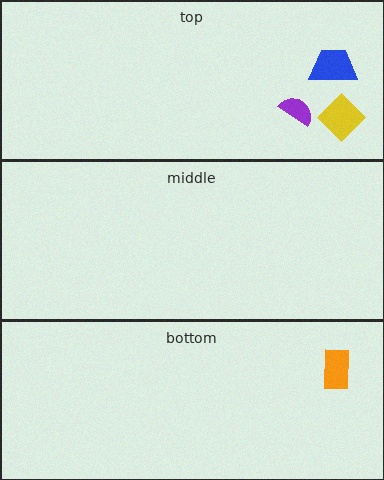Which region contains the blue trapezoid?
The top region.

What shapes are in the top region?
The blue trapezoid, the purple semicircle, the yellow diamond.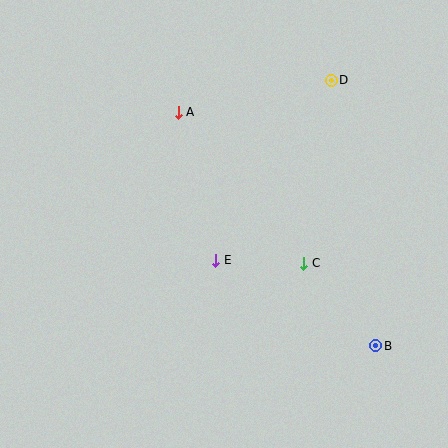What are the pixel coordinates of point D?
Point D is at (331, 80).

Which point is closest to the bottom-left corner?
Point E is closest to the bottom-left corner.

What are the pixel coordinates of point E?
Point E is at (216, 260).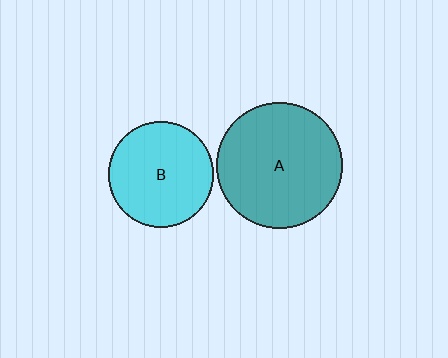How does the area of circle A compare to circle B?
Approximately 1.4 times.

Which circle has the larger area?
Circle A (teal).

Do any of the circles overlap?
No, none of the circles overlap.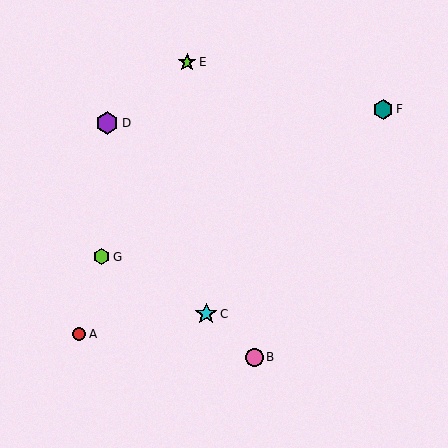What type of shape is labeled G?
Shape G is a lime hexagon.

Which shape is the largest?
The purple hexagon (labeled D) is the largest.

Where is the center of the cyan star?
The center of the cyan star is at (206, 314).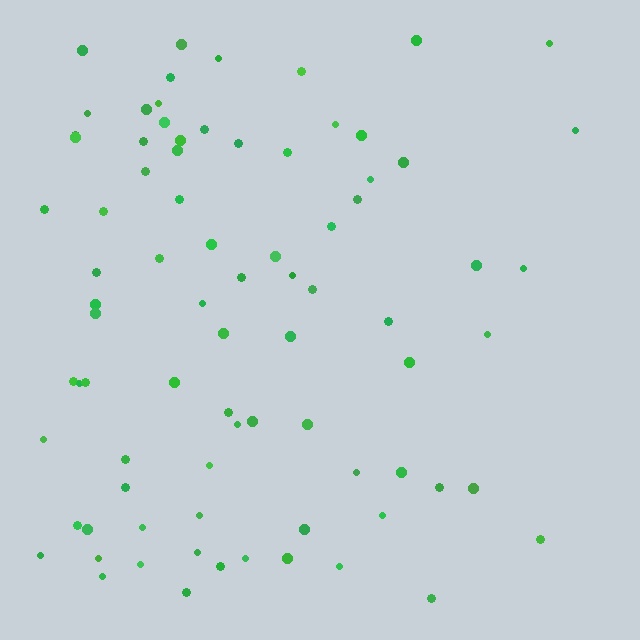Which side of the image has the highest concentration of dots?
The left.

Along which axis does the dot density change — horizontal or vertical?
Horizontal.